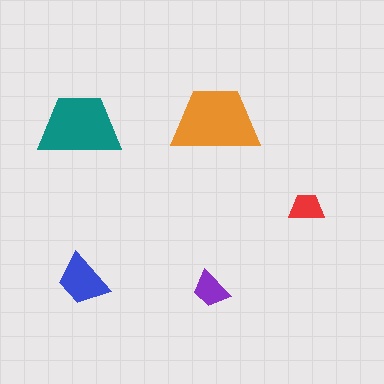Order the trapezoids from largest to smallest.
the orange one, the teal one, the blue one, the purple one, the red one.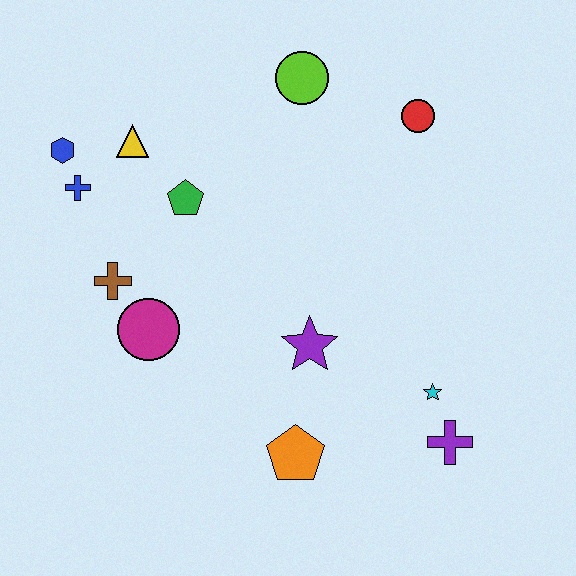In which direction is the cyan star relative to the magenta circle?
The cyan star is to the right of the magenta circle.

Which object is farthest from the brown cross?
The purple cross is farthest from the brown cross.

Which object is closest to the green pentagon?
The yellow triangle is closest to the green pentagon.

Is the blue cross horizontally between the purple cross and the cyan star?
No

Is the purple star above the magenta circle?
No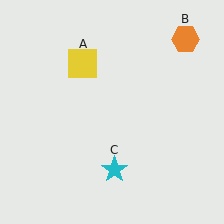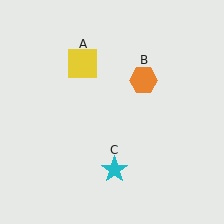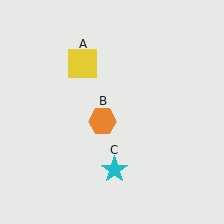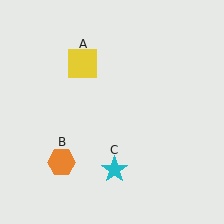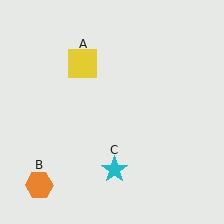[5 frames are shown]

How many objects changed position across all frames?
1 object changed position: orange hexagon (object B).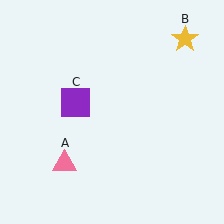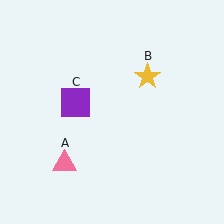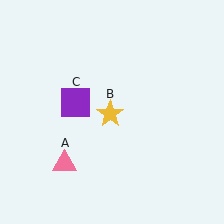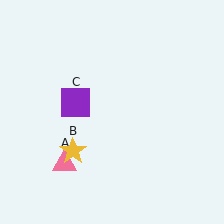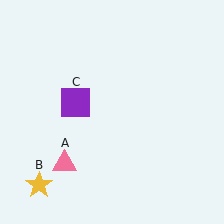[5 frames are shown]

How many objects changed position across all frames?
1 object changed position: yellow star (object B).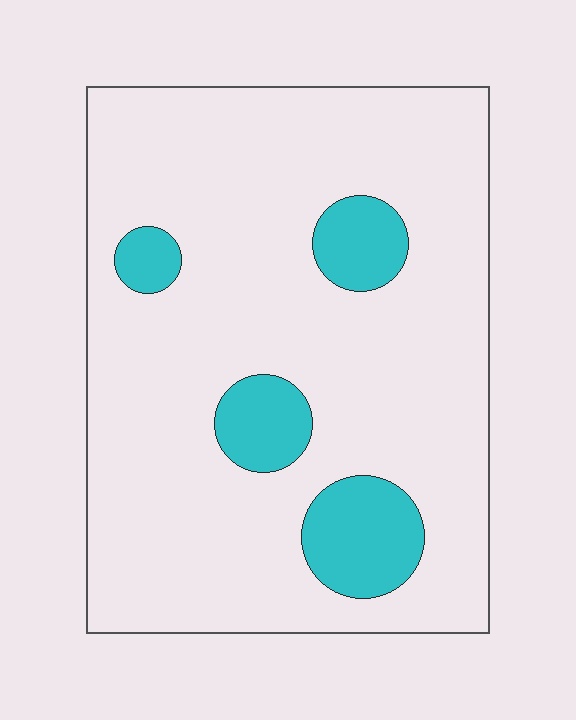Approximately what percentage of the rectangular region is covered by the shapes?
Approximately 15%.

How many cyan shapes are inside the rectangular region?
4.